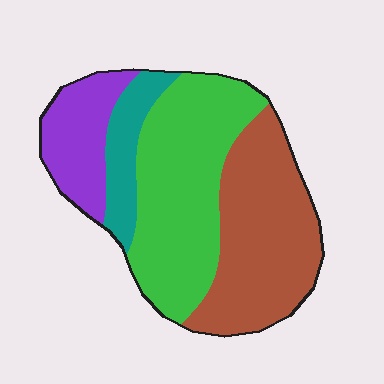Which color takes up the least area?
Teal, at roughly 10%.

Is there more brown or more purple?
Brown.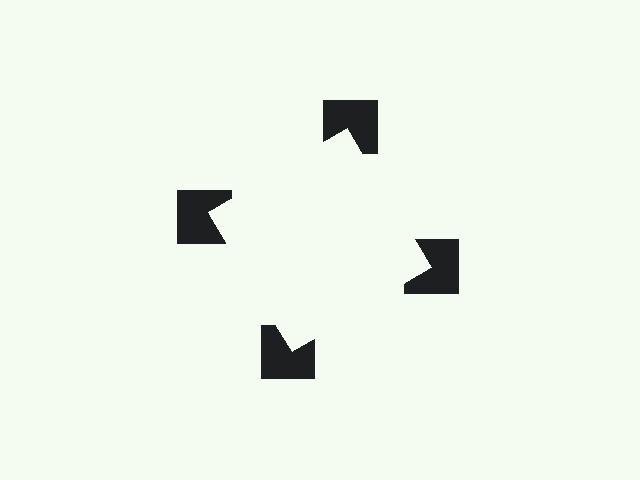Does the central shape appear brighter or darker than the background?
It typically appears slightly brighter than the background, even though no actual brightness change is drawn.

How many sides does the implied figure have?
4 sides.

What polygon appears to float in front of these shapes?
An illusory square — its edges are inferred from the aligned wedge cuts in the notched squares, not physically drawn.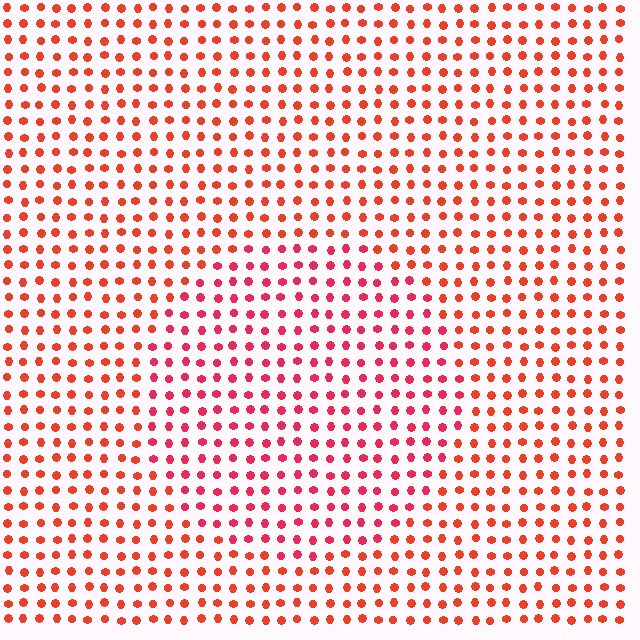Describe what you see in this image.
The image is filled with small red elements in a uniform arrangement. A circle-shaped region is visible where the elements are tinted to a slightly different hue, forming a subtle color boundary.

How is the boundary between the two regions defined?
The boundary is defined purely by a slight shift in hue (about 22 degrees). Spacing, size, and orientation are identical on both sides.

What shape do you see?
I see a circle.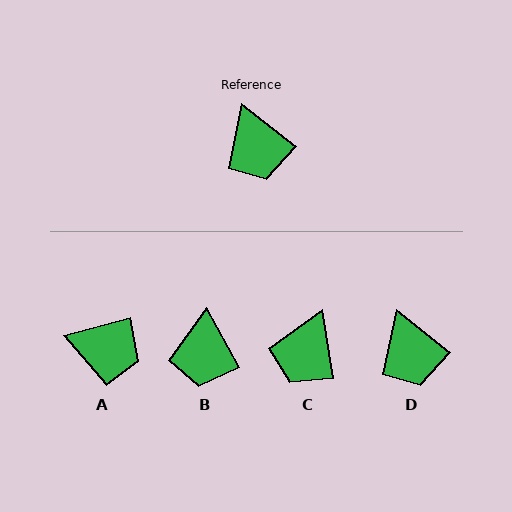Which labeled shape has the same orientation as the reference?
D.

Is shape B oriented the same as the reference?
No, it is off by about 23 degrees.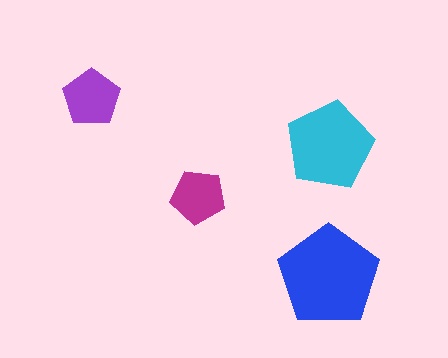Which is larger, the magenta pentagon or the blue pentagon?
The blue one.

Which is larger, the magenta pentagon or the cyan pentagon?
The cyan one.